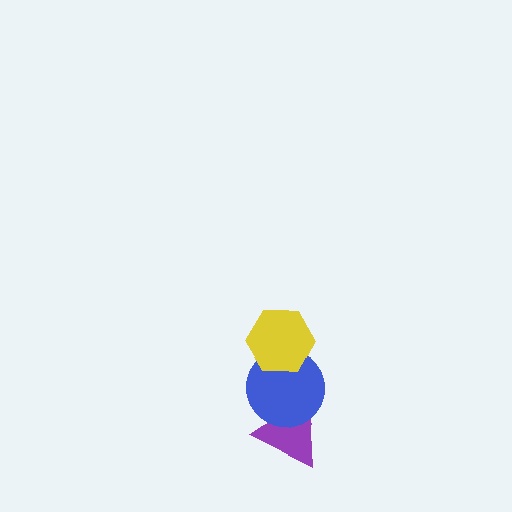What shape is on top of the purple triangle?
The blue circle is on top of the purple triangle.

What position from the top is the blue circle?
The blue circle is 2nd from the top.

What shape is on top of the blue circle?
The yellow hexagon is on top of the blue circle.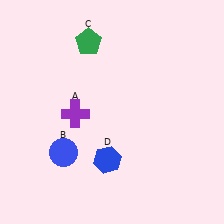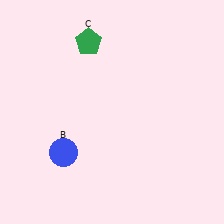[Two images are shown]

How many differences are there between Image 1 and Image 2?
There are 2 differences between the two images.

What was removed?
The purple cross (A), the blue hexagon (D) were removed in Image 2.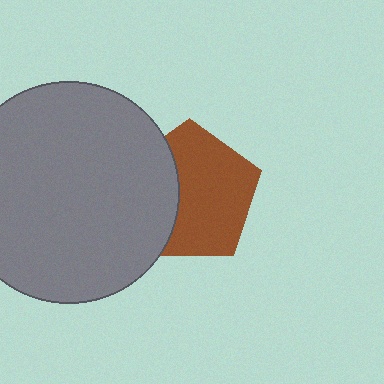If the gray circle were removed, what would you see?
You would see the complete brown pentagon.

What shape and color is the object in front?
The object in front is a gray circle.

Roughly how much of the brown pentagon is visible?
About half of it is visible (roughly 64%).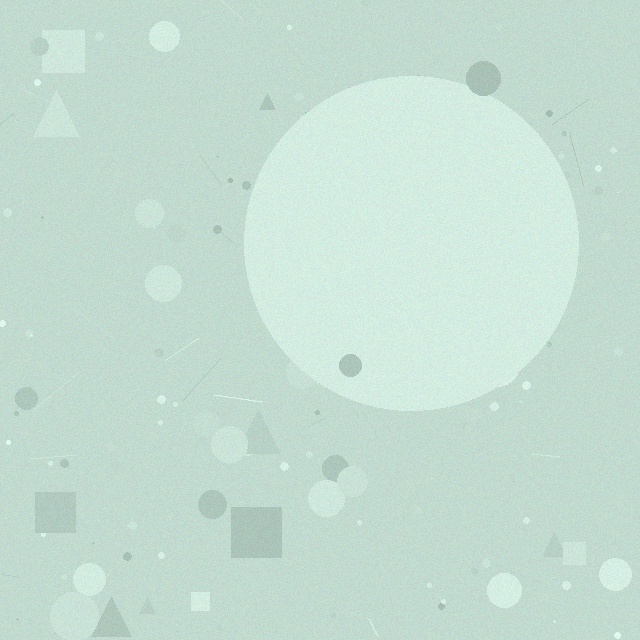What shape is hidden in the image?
A circle is hidden in the image.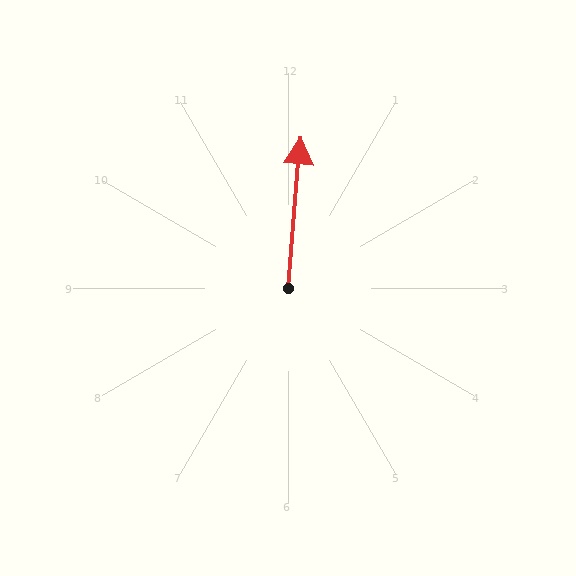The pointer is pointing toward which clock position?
Roughly 12 o'clock.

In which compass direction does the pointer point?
North.